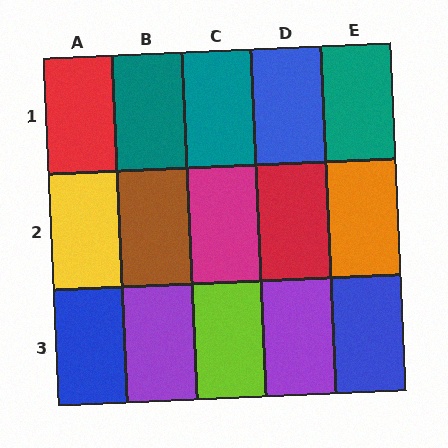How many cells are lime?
1 cell is lime.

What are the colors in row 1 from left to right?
Red, teal, teal, blue, teal.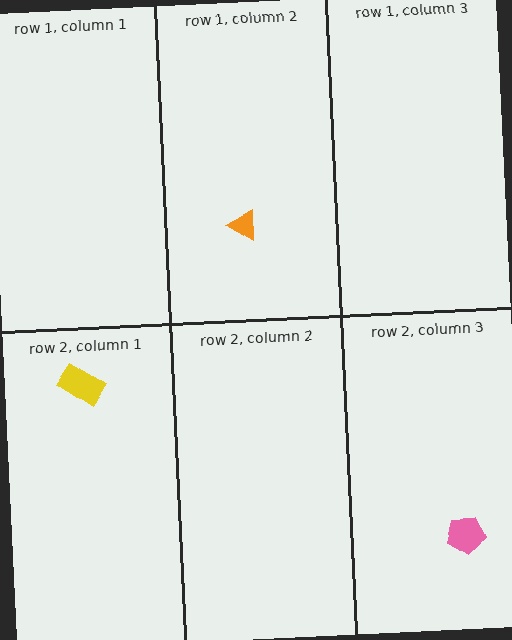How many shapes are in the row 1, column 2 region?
1.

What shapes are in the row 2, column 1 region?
The yellow rectangle.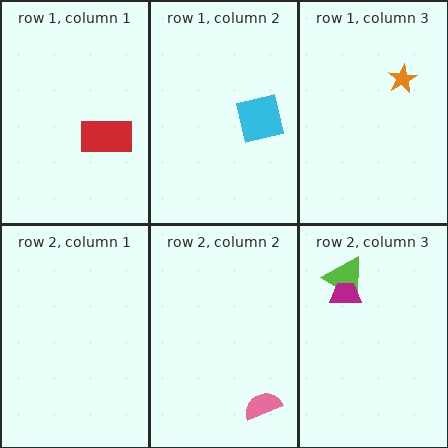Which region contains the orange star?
The row 1, column 3 region.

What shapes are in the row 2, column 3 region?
The lime triangle, the magenta trapezoid.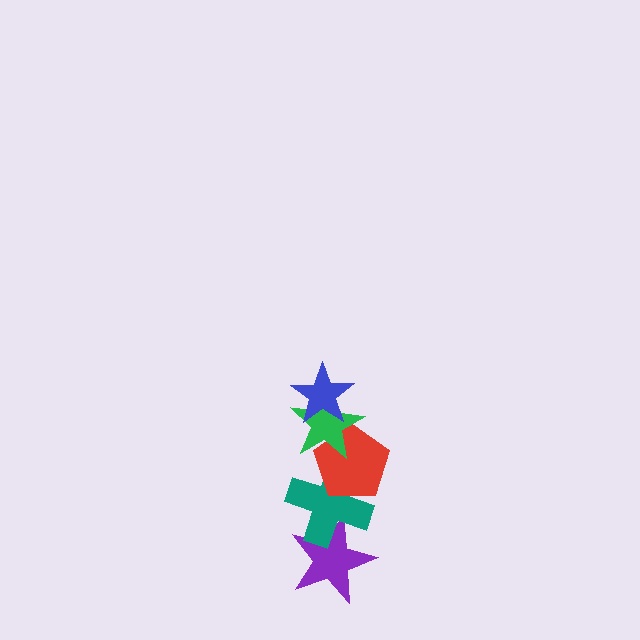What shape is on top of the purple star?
The teal cross is on top of the purple star.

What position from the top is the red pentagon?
The red pentagon is 3rd from the top.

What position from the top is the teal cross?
The teal cross is 4th from the top.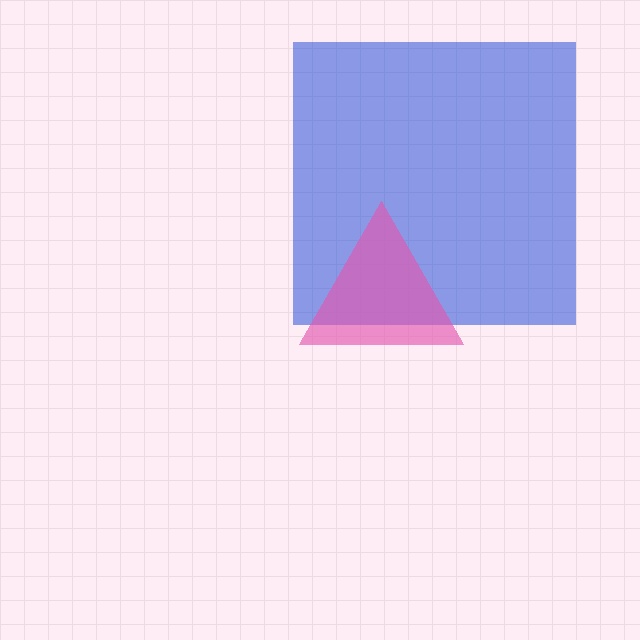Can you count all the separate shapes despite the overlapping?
Yes, there are 2 separate shapes.